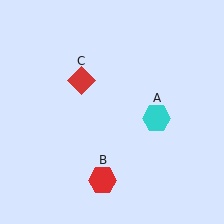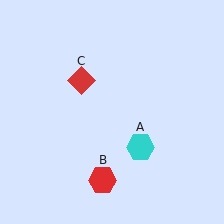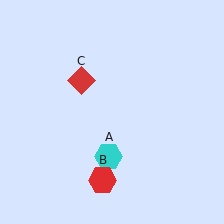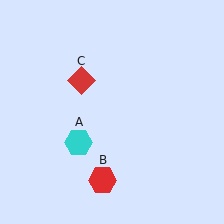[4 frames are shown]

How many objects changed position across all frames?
1 object changed position: cyan hexagon (object A).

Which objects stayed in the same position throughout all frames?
Red hexagon (object B) and red diamond (object C) remained stationary.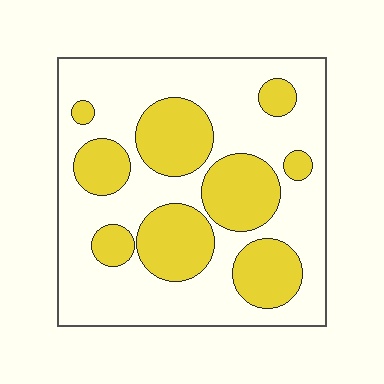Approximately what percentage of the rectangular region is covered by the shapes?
Approximately 35%.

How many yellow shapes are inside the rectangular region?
9.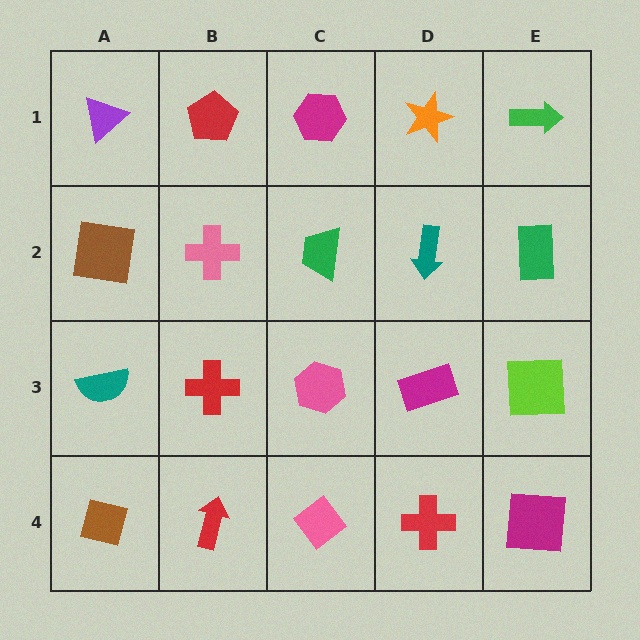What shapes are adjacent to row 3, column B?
A pink cross (row 2, column B), a red arrow (row 4, column B), a teal semicircle (row 3, column A), a pink hexagon (row 3, column C).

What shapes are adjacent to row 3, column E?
A green rectangle (row 2, column E), a magenta square (row 4, column E), a magenta rectangle (row 3, column D).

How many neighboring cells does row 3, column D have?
4.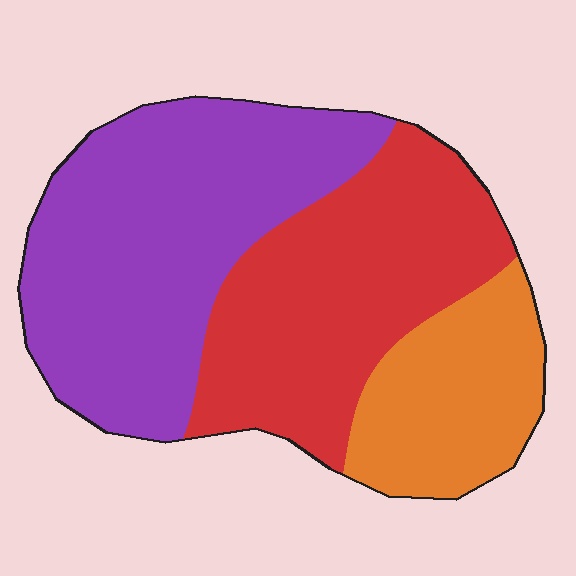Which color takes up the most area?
Purple, at roughly 45%.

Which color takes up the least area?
Orange, at roughly 20%.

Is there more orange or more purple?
Purple.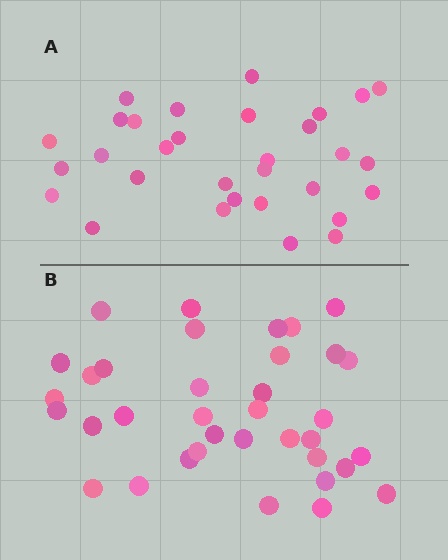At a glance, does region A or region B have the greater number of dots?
Region B (the bottom region) has more dots.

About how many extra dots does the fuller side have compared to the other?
Region B has about 5 more dots than region A.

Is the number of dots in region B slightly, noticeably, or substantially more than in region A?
Region B has only slightly more — the two regions are fairly close. The ratio is roughly 1.2 to 1.